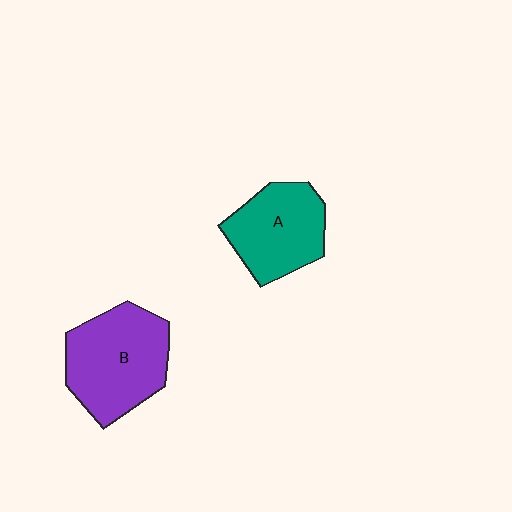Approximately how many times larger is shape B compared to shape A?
Approximately 1.3 times.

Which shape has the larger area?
Shape B (purple).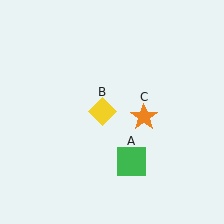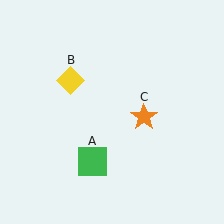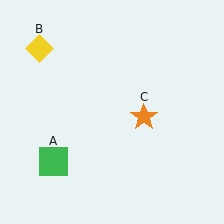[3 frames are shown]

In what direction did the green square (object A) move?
The green square (object A) moved left.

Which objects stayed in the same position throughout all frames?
Orange star (object C) remained stationary.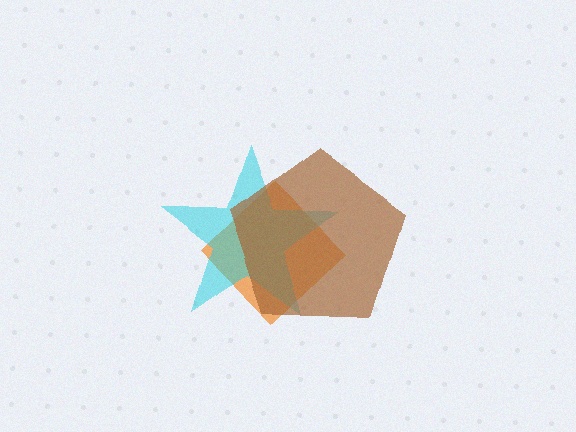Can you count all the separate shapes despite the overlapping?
Yes, there are 3 separate shapes.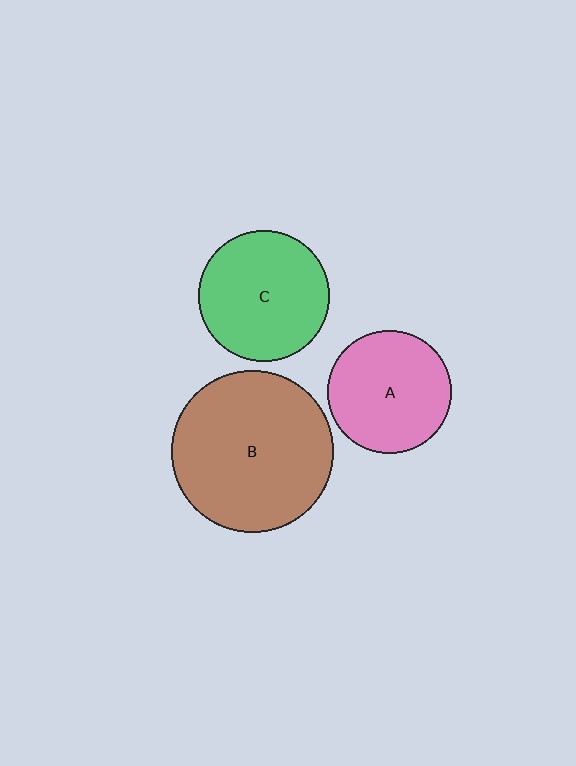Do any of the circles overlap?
No, none of the circles overlap.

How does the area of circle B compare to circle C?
Approximately 1.5 times.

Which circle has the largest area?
Circle B (brown).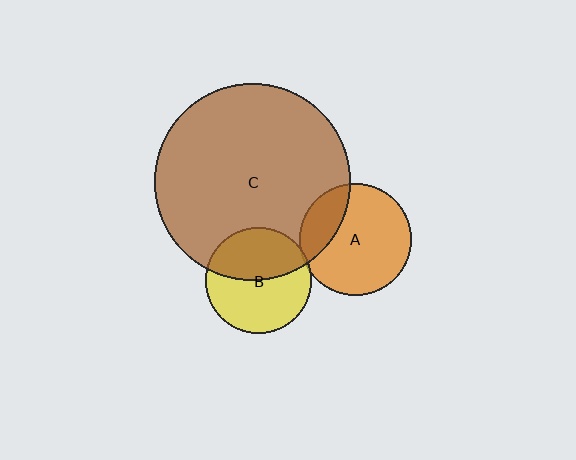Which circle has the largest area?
Circle C (brown).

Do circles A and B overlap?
Yes.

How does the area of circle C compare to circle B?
Approximately 3.5 times.